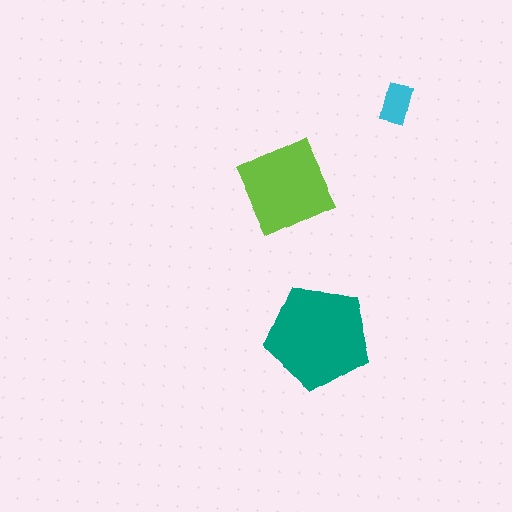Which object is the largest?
The teal pentagon.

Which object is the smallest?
The cyan rectangle.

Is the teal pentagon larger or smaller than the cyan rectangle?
Larger.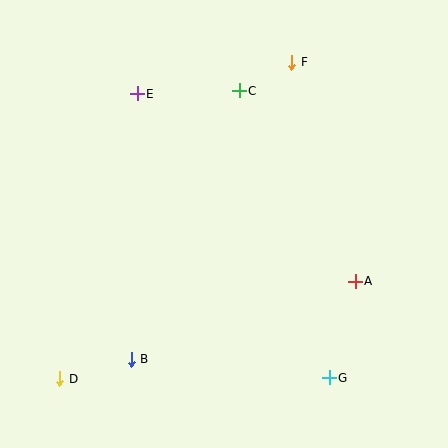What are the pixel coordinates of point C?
Point C is at (239, 91).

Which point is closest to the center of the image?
Point C at (239, 91) is closest to the center.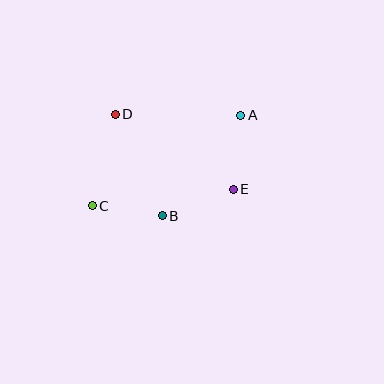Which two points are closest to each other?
Points B and C are closest to each other.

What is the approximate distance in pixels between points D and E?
The distance between D and E is approximately 140 pixels.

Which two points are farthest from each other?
Points A and C are farthest from each other.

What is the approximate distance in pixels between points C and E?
The distance between C and E is approximately 142 pixels.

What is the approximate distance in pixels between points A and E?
The distance between A and E is approximately 74 pixels.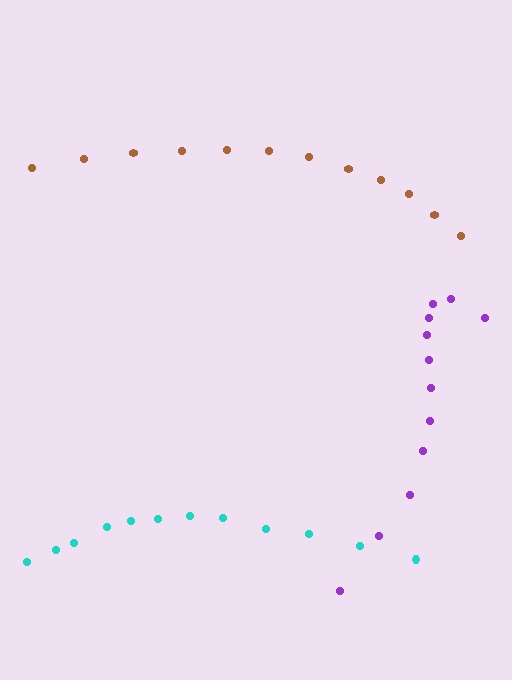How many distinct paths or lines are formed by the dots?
There are 3 distinct paths.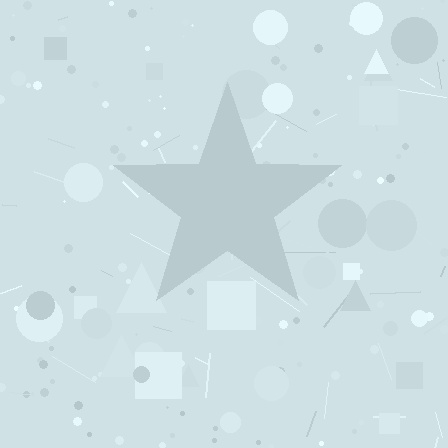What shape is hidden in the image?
A star is hidden in the image.